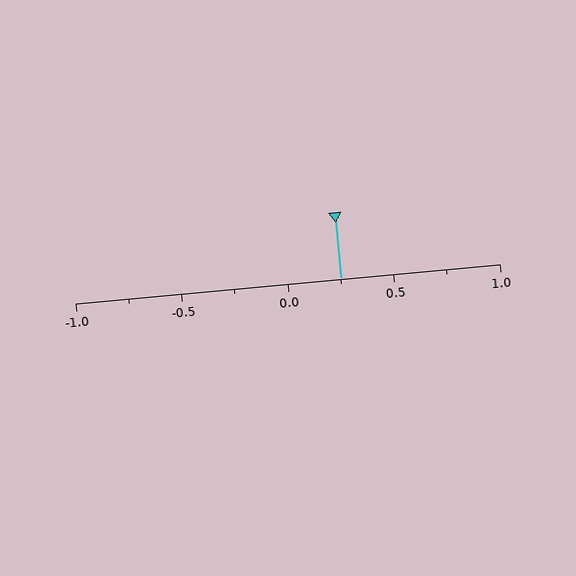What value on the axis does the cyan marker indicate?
The marker indicates approximately 0.25.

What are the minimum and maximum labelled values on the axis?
The axis runs from -1.0 to 1.0.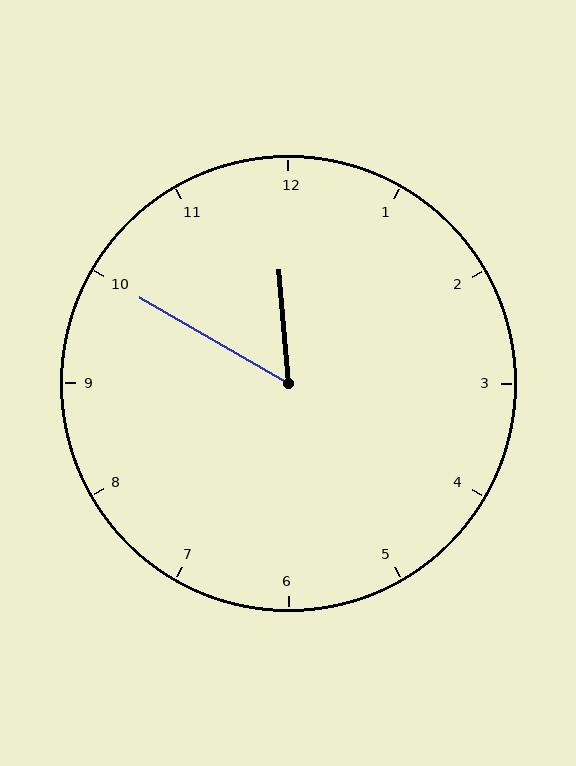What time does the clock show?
11:50.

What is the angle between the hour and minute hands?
Approximately 55 degrees.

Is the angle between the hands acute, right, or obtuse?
It is acute.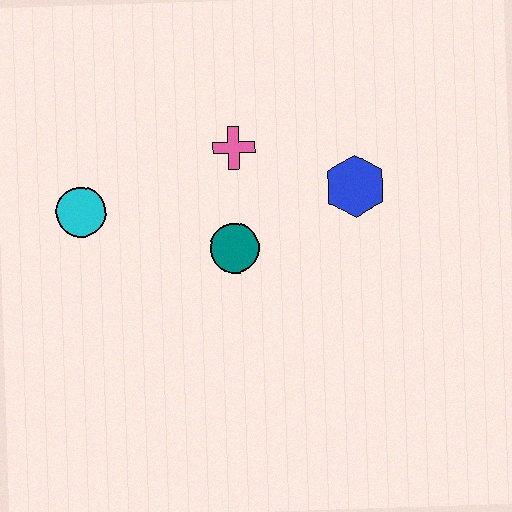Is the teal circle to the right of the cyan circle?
Yes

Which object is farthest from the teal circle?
The cyan circle is farthest from the teal circle.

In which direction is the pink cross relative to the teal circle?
The pink cross is above the teal circle.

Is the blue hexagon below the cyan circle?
No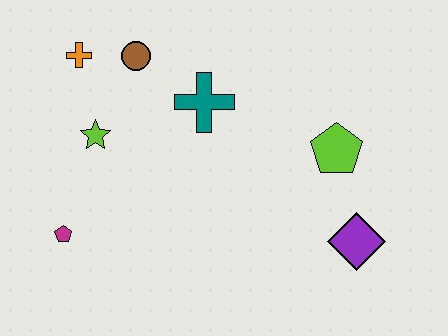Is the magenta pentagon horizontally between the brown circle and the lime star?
No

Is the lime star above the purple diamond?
Yes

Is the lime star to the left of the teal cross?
Yes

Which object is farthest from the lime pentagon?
The magenta pentagon is farthest from the lime pentagon.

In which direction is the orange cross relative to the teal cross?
The orange cross is to the left of the teal cross.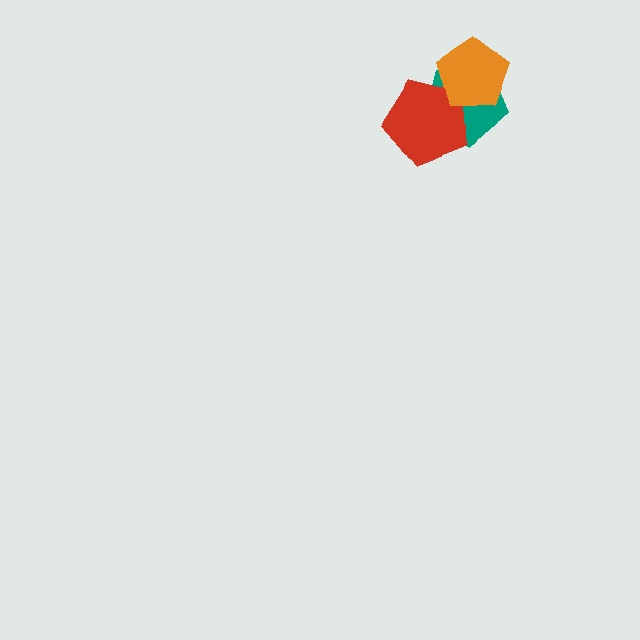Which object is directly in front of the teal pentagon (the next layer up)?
The red pentagon is directly in front of the teal pentagon.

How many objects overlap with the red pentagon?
2 objects overlap with the red pentagon.